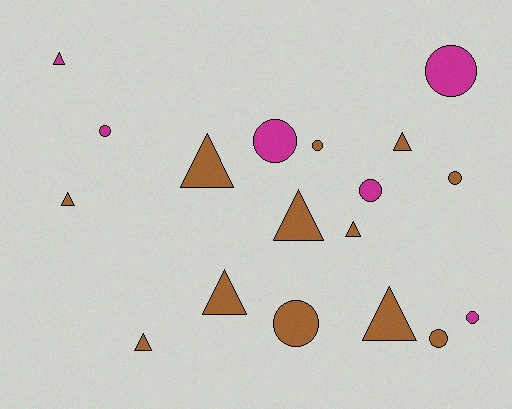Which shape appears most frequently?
Circle, with 9 objects.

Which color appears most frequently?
Brown, with 12 objects.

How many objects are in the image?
There are 18 objects.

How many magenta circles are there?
There are 5 magenta circles.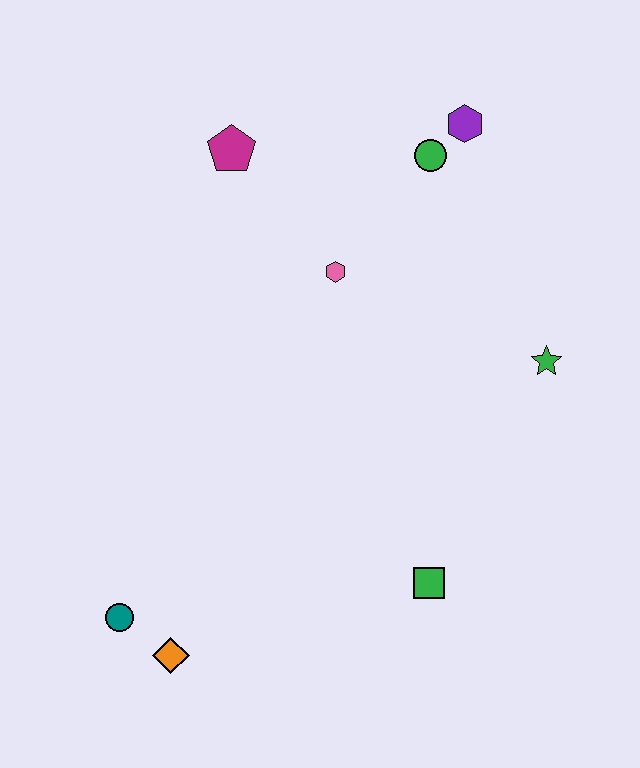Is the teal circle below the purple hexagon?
Yes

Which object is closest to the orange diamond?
The teal circle is closest to the orange diamond.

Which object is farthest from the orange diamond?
The purple hexagon is farthest from the orange diamond.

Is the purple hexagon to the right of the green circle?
Yes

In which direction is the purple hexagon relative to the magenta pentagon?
The purple hexagon is to the right of the magenta pentagon.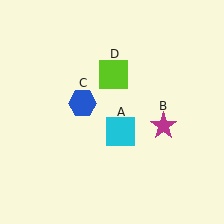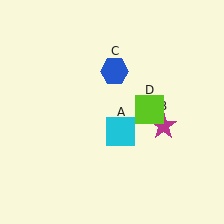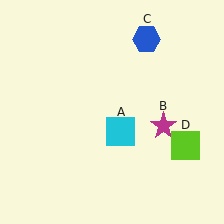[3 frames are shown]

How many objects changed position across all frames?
2 objects changed position: blue hexagon (object C), lime square (object D).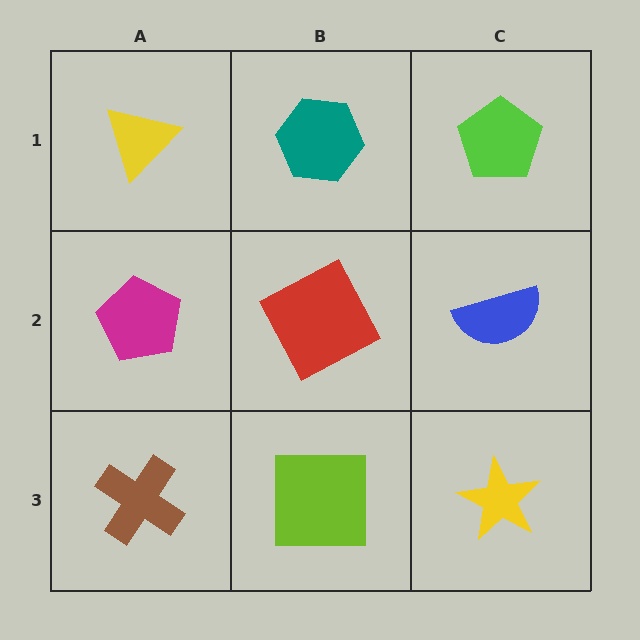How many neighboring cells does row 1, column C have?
2.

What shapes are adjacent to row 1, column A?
A magenta pentagon (row 2, column A), a teal hexagon (row 1, column B).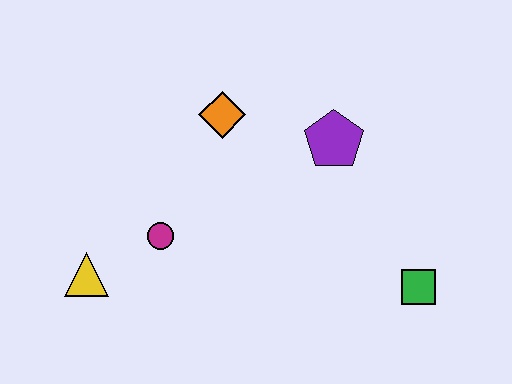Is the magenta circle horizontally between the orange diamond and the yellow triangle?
Yes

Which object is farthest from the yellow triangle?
The green square is farthest from the yellow triangle.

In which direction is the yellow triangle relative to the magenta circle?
The yellow triangle is to the left of the magenta circle.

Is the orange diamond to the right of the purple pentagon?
No